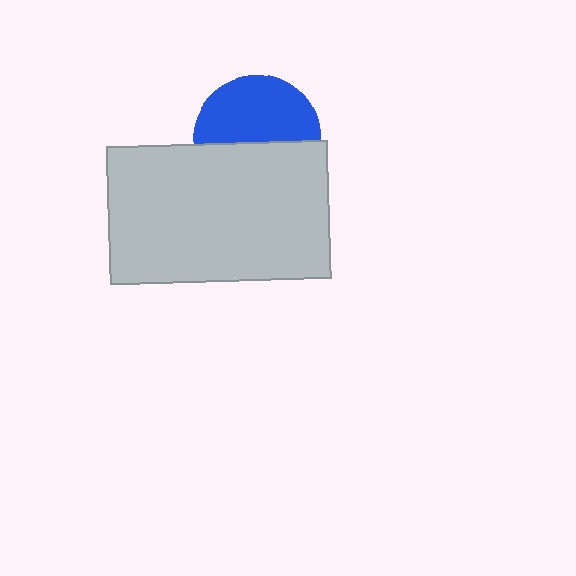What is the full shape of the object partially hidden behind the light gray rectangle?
The partially hidden object is a blue circle.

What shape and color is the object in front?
The object in front is a light gray rectangle.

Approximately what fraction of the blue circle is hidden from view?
Roughly 46% of the blue circle is hidden behind the light gray rectangle.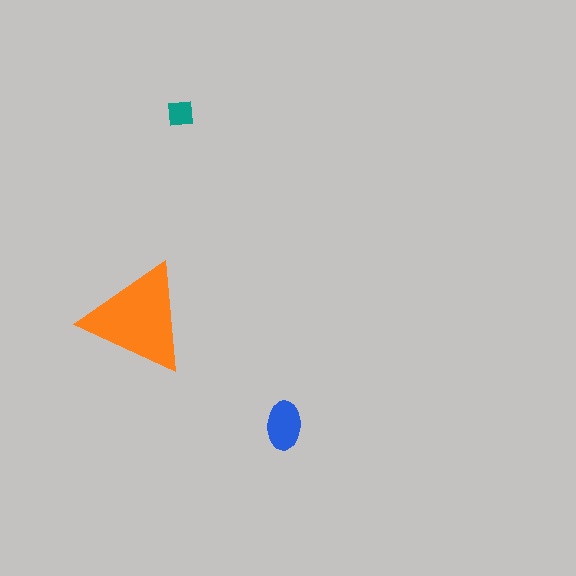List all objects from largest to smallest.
The orange triangle, the blue ellipse, the teal square.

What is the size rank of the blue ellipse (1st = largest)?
2nd.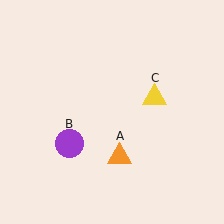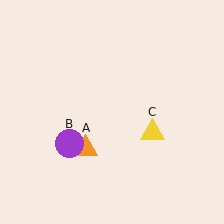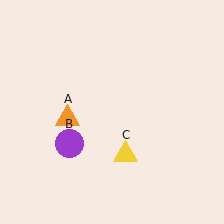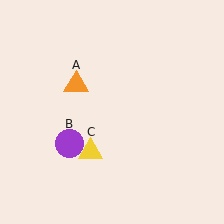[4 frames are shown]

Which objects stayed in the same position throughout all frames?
Purple circle (object B) remained stationary.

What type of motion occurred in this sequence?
The orange triangle (object A), yellow triangle (object C) rotated clockwise around the center of the scene.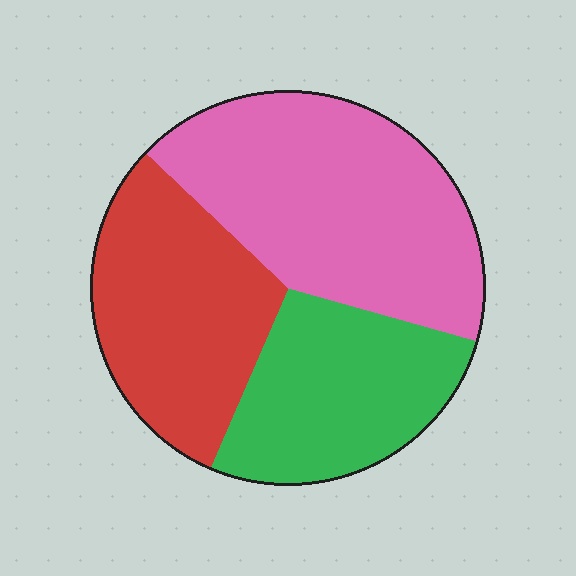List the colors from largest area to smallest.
From largest to smallest: pink, red, green.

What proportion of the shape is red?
Red takes up about one third (1/3) of the shape.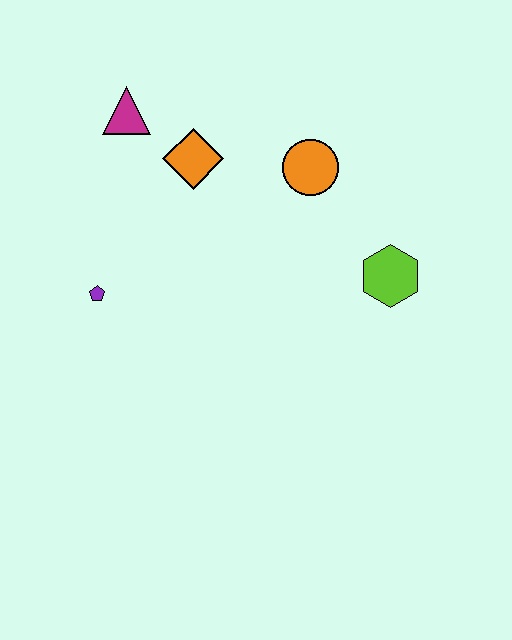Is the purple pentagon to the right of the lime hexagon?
No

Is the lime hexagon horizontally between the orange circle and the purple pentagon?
No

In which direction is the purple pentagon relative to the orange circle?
The purple pentagon is to the left of the orange circle.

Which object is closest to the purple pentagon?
The orange diamond is closest to the purple pentagon.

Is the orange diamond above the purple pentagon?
Yes